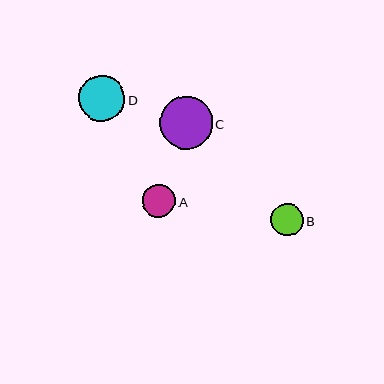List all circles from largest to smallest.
From largest to smallest: C, D, A, B.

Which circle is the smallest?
Circle B is the smallest with a size of approximately 32 pixels.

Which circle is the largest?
Circle C is the largest with a size of approximately 53 pixels.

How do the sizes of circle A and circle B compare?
Circle A and circle B are approximately the same size.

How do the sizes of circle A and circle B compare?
Circle A and circle B are approximately the same size.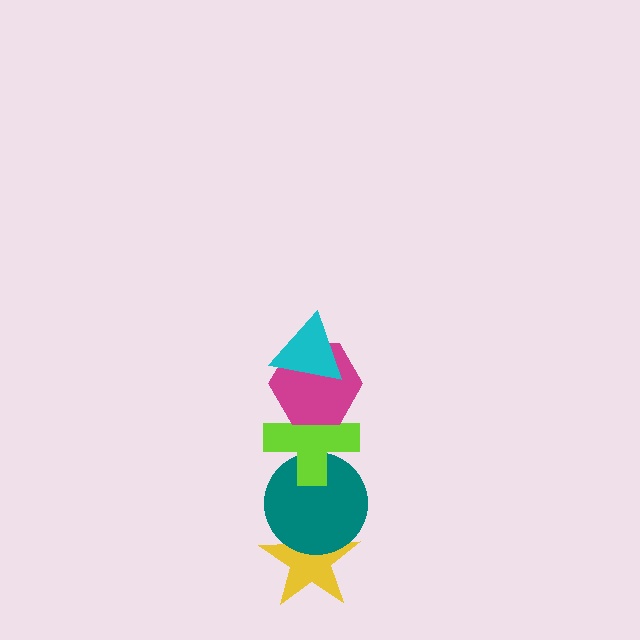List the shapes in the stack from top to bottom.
From top to bottom: the cyan triangle, the magenta hexagon, the lime cross, the teal circle, the yellow star.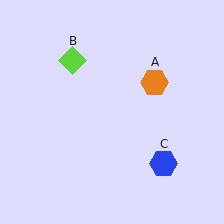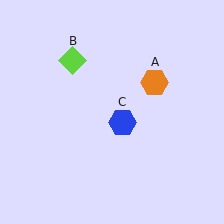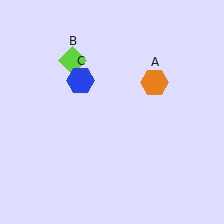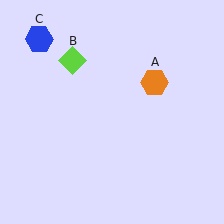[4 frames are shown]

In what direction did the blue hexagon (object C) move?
The blue hexagon (object C) moved up and to the left.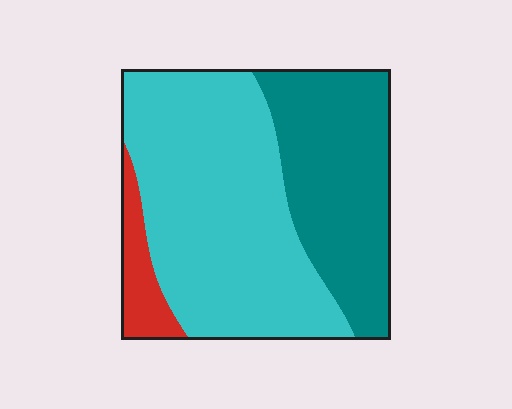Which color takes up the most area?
Cyan, at roughly 55%.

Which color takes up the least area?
Red, at roughly 10%.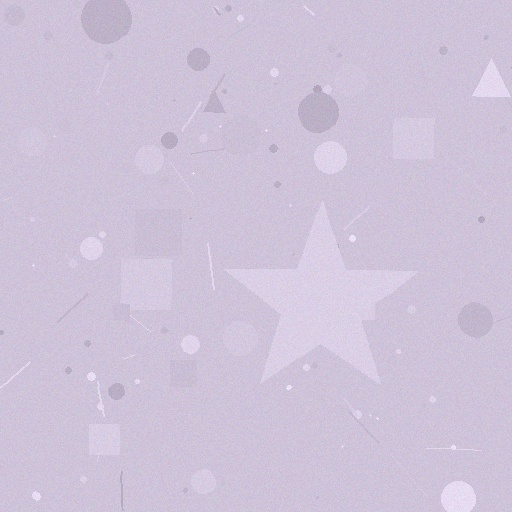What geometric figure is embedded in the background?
A star is embedded in the background.